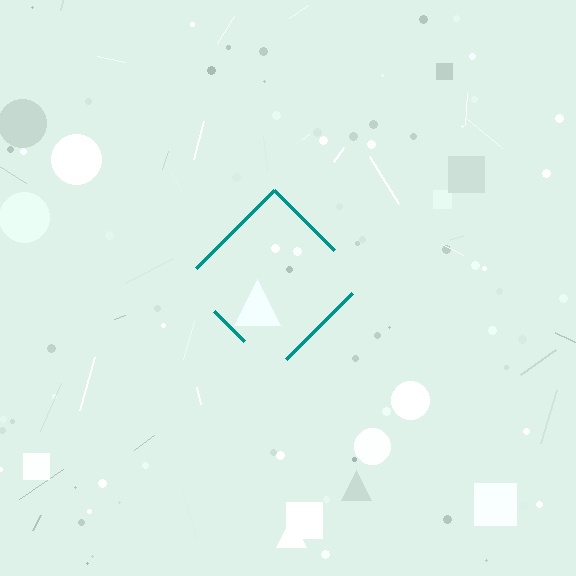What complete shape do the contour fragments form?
The contour fragments form a diamond.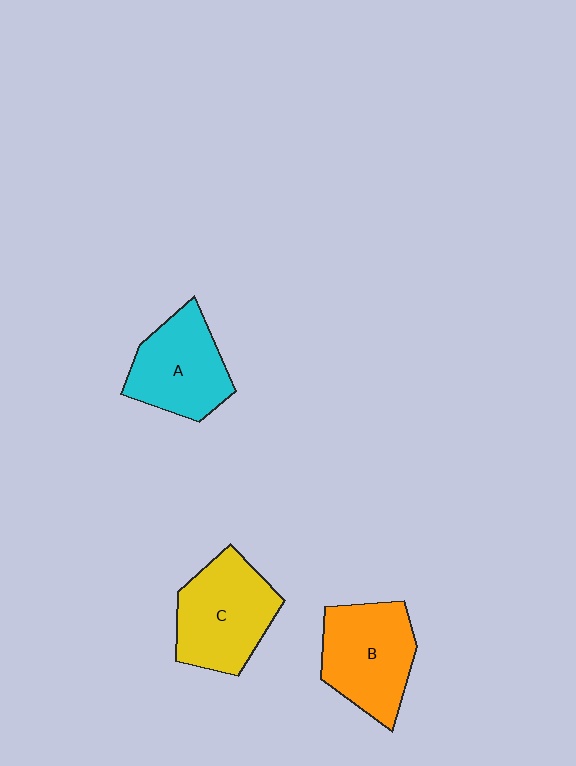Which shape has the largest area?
Shape C (yellow).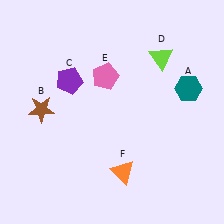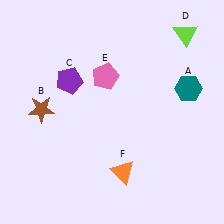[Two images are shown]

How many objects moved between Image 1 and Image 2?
1 object moved between the two images.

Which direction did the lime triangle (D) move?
The lime triangle (D) moved right.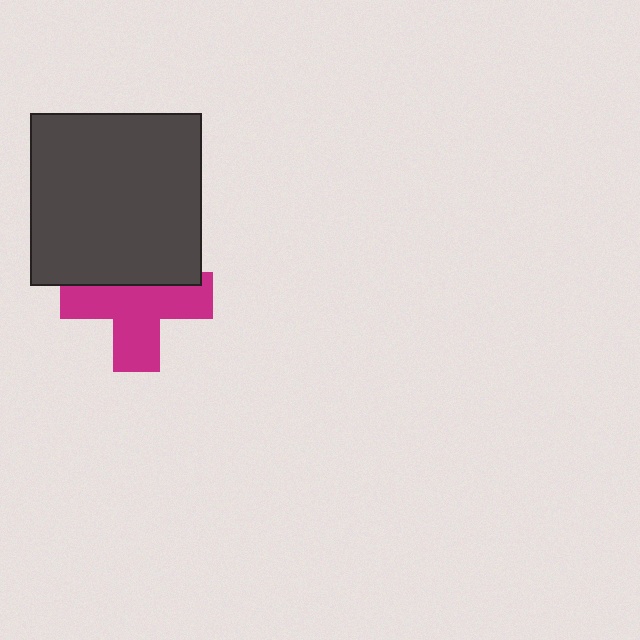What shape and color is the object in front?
The object in front is a dark gray square.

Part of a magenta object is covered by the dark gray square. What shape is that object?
It is a cross.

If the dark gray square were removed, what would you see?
You would see the complete magenta cross.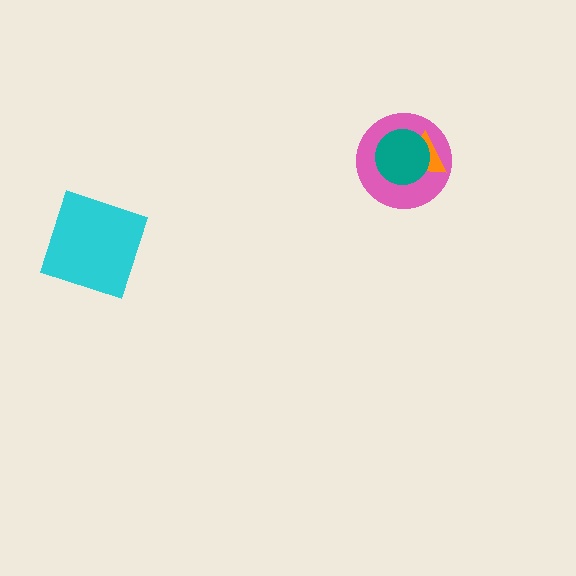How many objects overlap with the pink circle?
2 objects overlap with the pink circle.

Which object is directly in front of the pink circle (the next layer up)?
The orange triangle is directly in front of the pink circle.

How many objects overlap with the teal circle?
2 objects overlap with the teal circle.